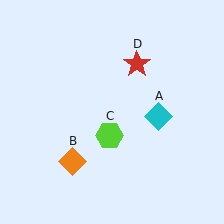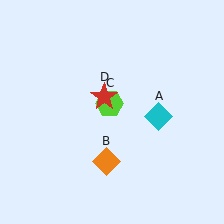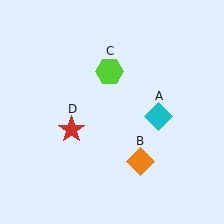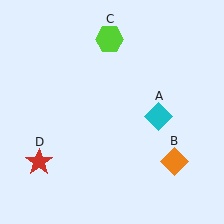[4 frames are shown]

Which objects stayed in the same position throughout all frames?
Cyan diamond (object A) remained stationary.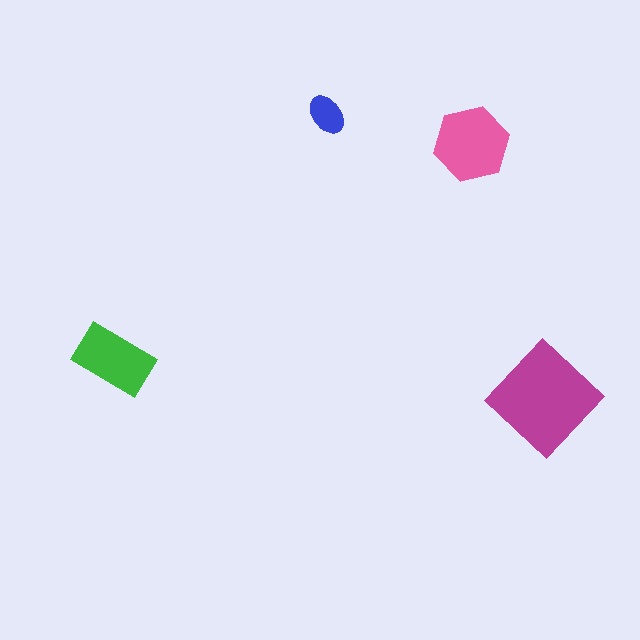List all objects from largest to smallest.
The magenta diamond, the pink hexagon, the green rectangle, the blue ellipse.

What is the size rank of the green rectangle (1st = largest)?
3rd.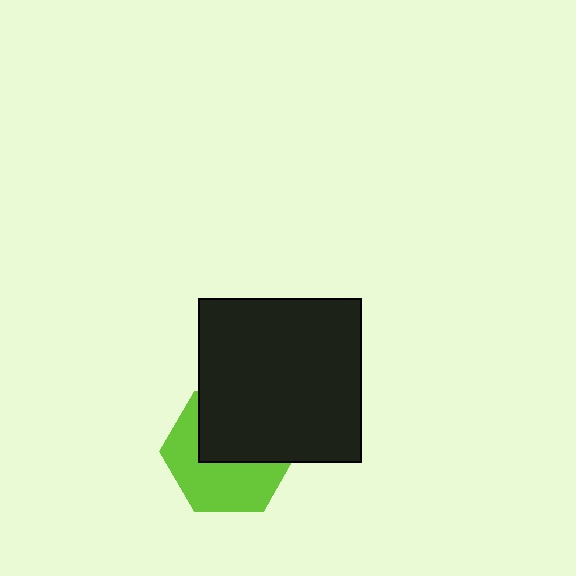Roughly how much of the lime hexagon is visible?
About half of it is visible (roughly 51%).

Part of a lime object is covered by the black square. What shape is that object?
It is a hexagon.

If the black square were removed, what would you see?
You would see the complete lime hexagon.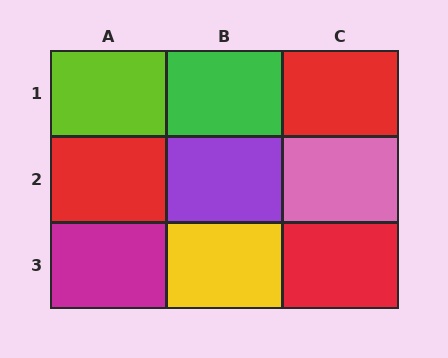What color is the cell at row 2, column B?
Purple.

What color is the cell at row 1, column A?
Lime.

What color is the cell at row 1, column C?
Red.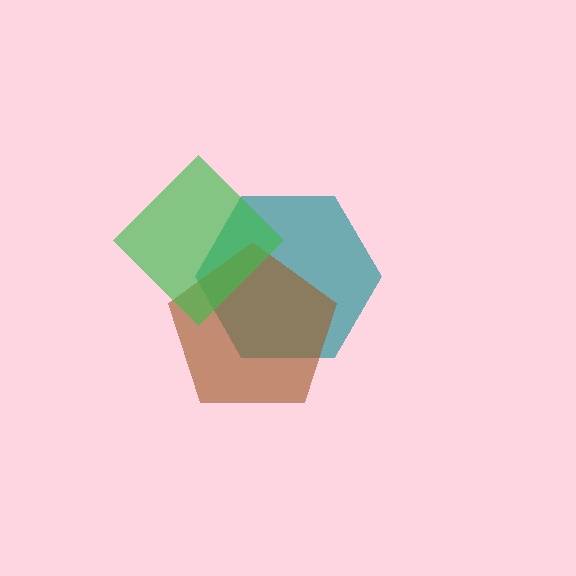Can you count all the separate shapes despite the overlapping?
Yes, there are 3 separate shapes.